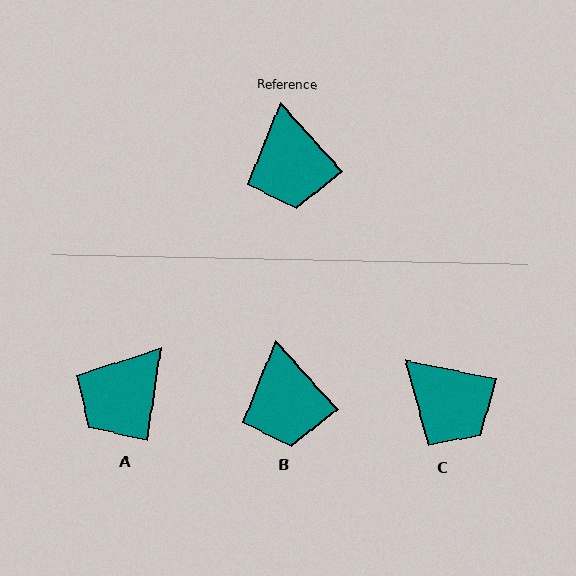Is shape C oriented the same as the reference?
No, it is off by about 36 degrees.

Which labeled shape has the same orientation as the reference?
B.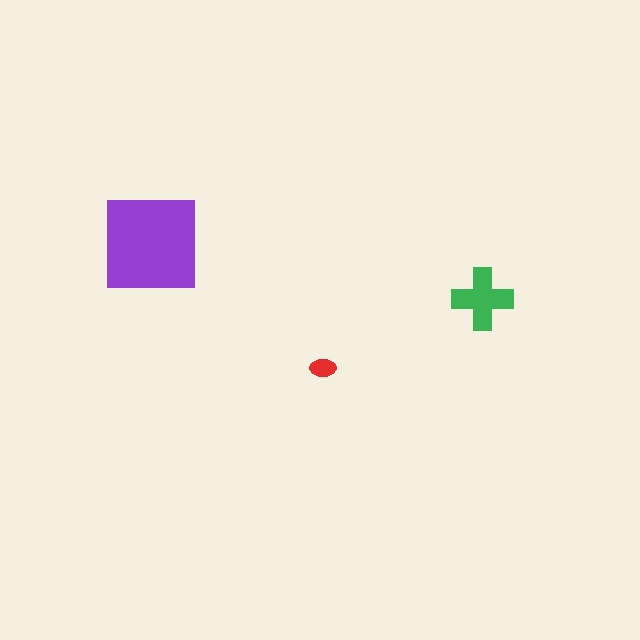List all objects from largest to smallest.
The purple square, the green cross, the red ellipse.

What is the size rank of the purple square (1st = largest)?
1st.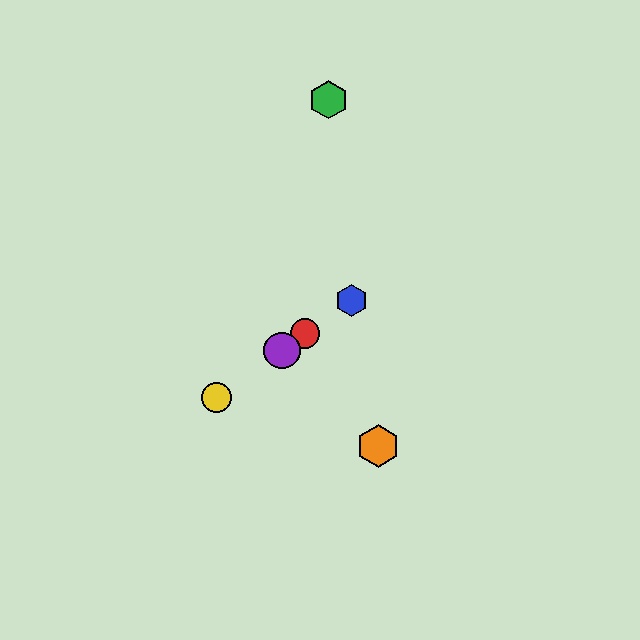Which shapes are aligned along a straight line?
The red circle, the blue hexagon, the yellow circle, the purple circle are aligned along a straight line.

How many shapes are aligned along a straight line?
4 shapes (the red circle, the blue hexagon, the yellow circle, the purple circle) are aligned along a straight line.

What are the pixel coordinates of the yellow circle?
The yellow circle is at (216, 397).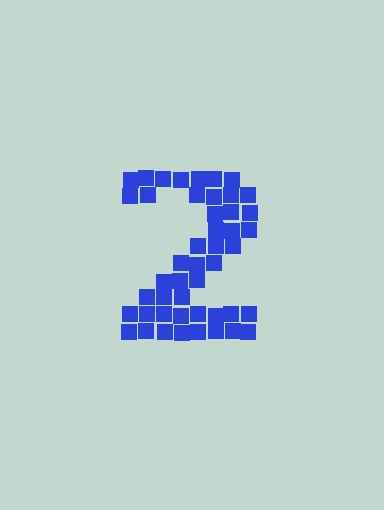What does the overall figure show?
The overall figure shows the digit 2.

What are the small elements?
The small elements are squares.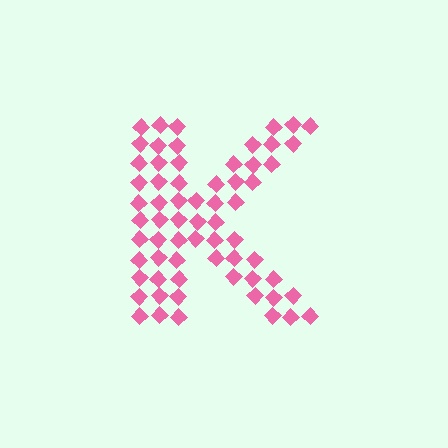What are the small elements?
The small elements are diamonds.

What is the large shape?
The large shape is the letter K.